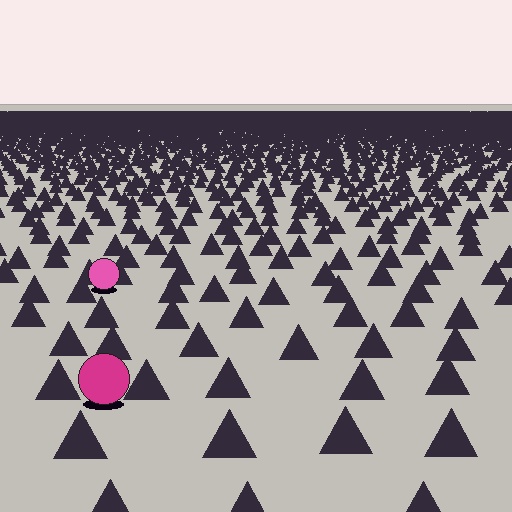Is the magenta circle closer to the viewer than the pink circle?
Yes. The magenta circle is closer — you can tell from the texture gradient: the ground texture is coarser near it.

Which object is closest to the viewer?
The magenta circle is closest. The texture marks near it are larger and more spread out.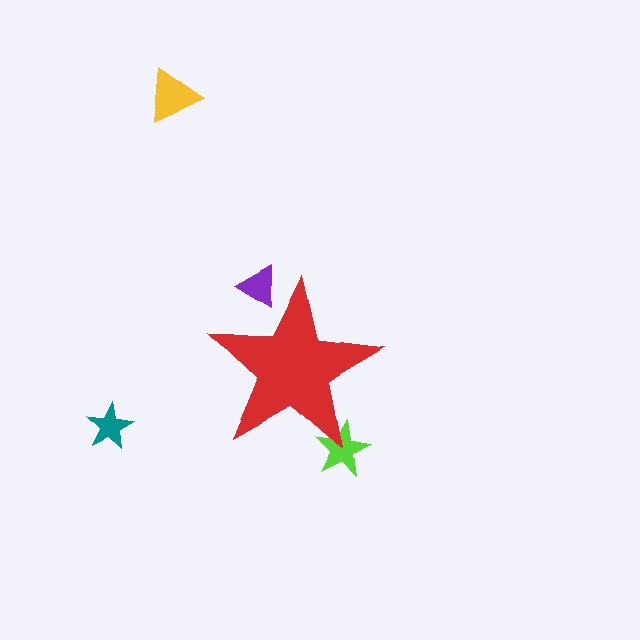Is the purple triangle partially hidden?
Yes, the purple triangle is partially hidden behind the red star.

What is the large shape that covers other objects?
A red star.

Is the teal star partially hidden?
No, the teal star is fully visible.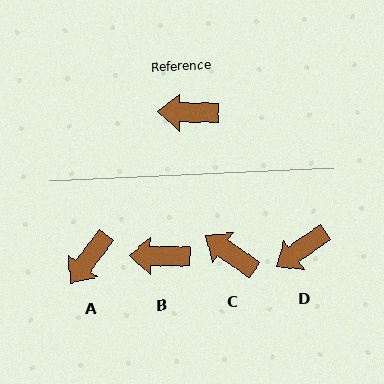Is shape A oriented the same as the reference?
No, it is off by about 53 degrees.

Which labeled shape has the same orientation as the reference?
B.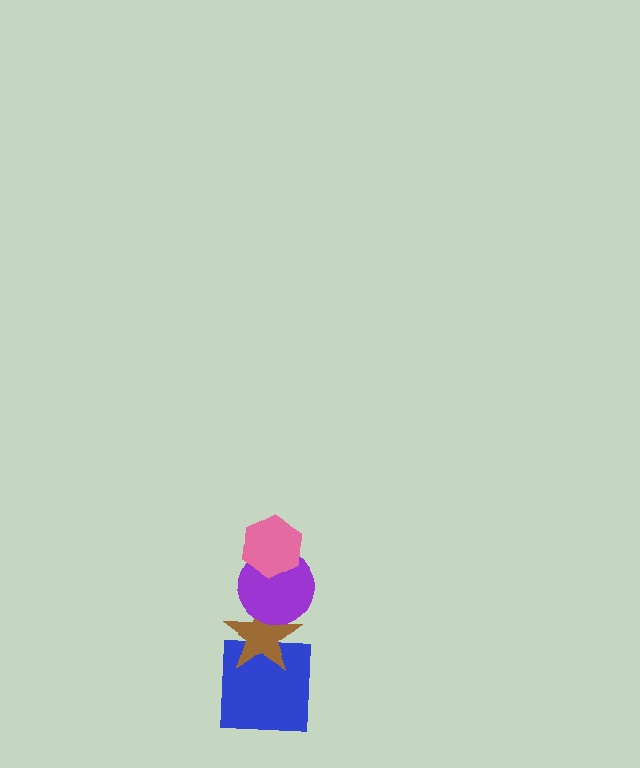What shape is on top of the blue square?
The brown star is on top of the blue square.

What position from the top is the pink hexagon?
The pink hexagon is 1st from the top.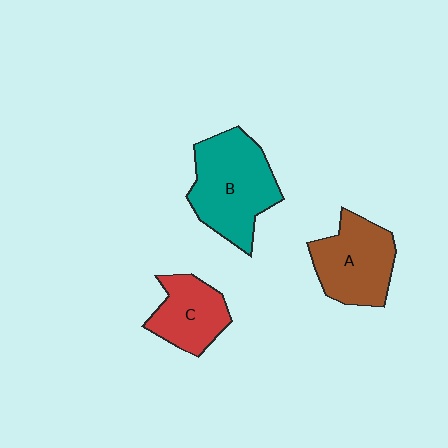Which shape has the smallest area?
Shape C (red).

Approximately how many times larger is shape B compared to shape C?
Approximately 1.6 times.